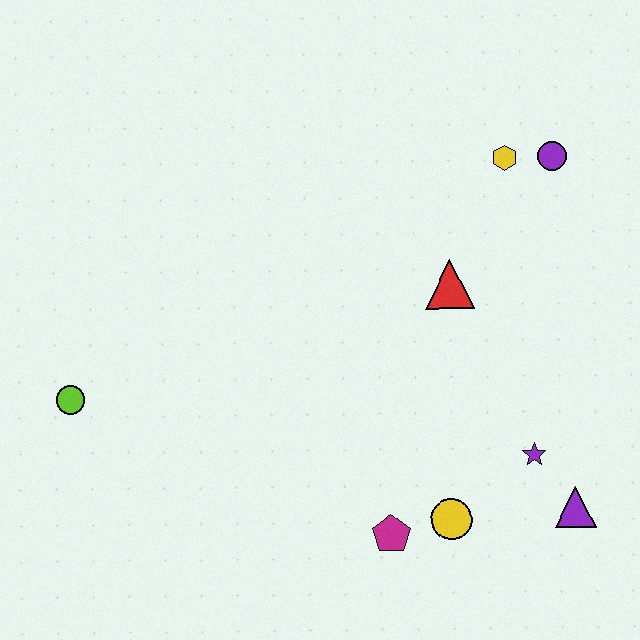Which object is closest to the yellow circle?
The magenta pentagon is closest to the yellow circle.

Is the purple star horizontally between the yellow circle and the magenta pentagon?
No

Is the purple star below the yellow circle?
No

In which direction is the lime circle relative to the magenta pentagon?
The lime circle is to the left of the magenta pentagon.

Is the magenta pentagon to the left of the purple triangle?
Yes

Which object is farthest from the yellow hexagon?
The lime circle is farthest from the yellow hexagon.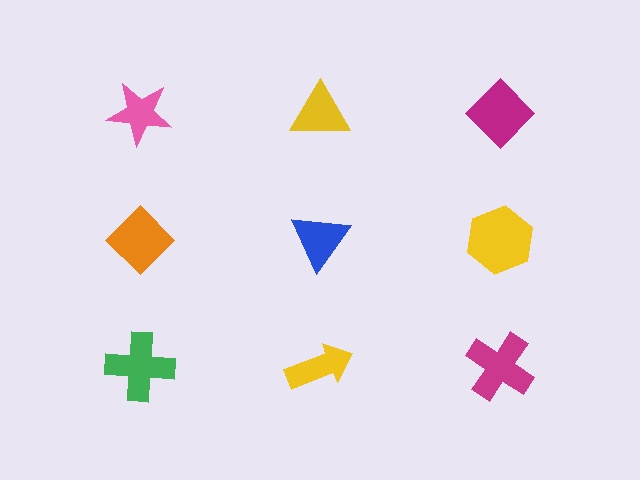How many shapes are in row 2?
3 shapes.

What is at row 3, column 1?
A green cross.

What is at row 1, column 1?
A pink star.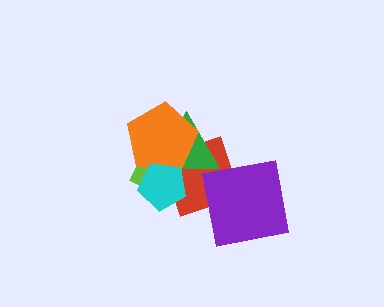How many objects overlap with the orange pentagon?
4 objects overlap with the orange pentagon.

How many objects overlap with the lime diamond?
4 objects overlap with the lime diamond.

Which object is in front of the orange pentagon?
The cyan pentagon is in front of the orange pentagon.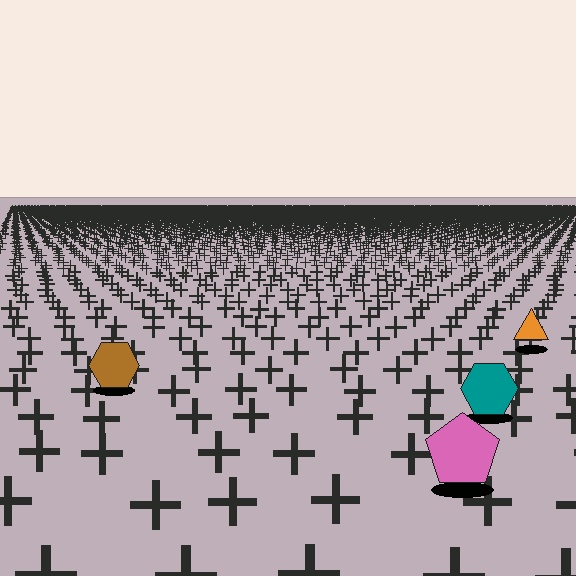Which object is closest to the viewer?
The pink pentagon is closest. The texture marks near it are larger and more spread out.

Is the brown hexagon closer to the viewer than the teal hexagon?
No. The teal hexagon is closer — you can tell from the texture gradient: the ground texture is coarser near it.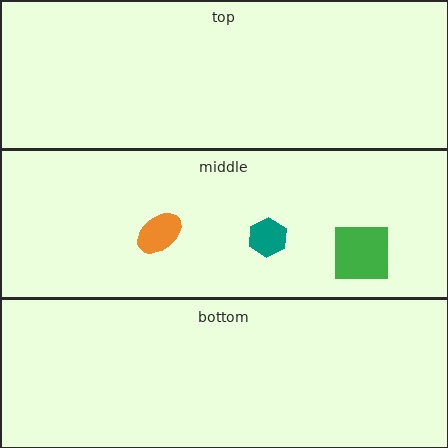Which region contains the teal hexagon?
The middle region.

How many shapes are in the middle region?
3.